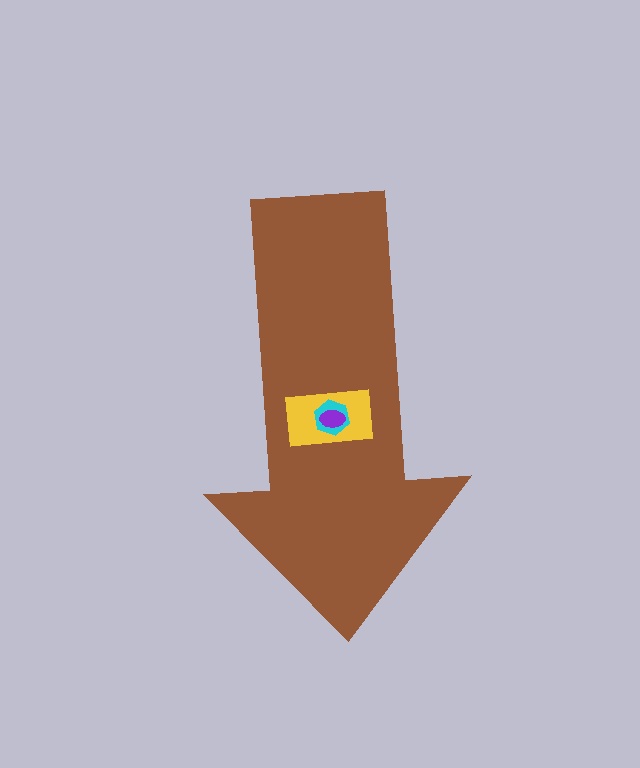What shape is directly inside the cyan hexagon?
The purple ellipse.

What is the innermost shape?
The purple ellipse.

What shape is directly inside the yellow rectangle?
The cyan hexagon.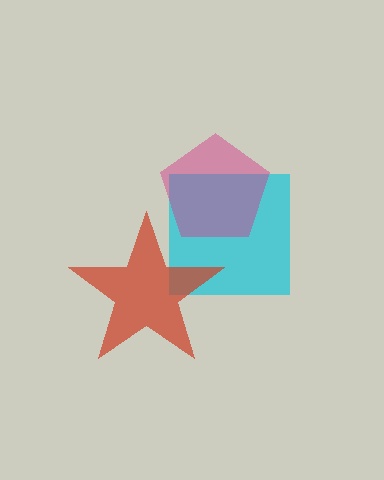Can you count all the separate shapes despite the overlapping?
Yes, there are 3 separate shapes.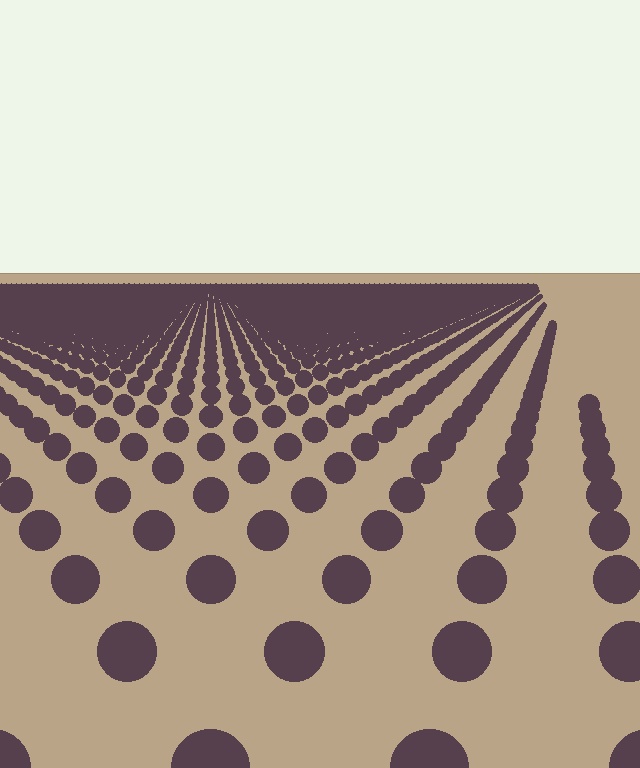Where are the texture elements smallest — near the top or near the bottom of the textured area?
Near the top.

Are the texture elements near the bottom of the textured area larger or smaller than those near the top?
Larger. Near the bottom, elements are closer to the viewer and appear at a bigger on-screen size.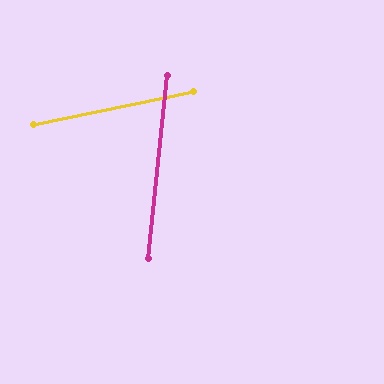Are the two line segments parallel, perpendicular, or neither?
Neither parallel nor perpendicular — they differ by about 72°.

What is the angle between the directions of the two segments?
Approximately 72 degrees.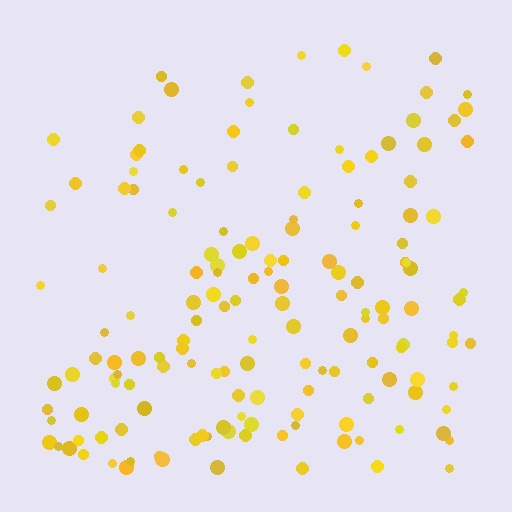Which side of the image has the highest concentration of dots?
The bottom.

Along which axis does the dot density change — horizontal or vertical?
Vertical.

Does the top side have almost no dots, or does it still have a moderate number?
Still a moderate number, just noticeably fewer than the bottom.